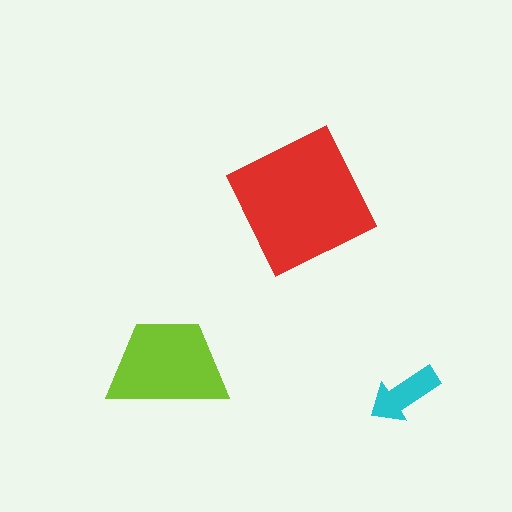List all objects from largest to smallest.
The red square, the lime trapezoid, the cyan arrow.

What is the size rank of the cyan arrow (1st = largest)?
3rd.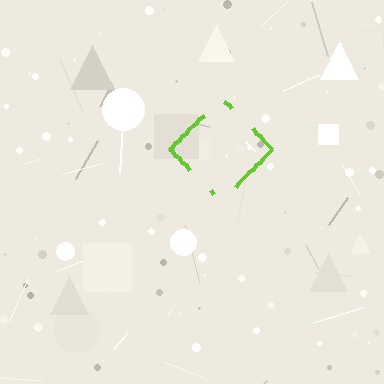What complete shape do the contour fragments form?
The contour fragments form a diamond.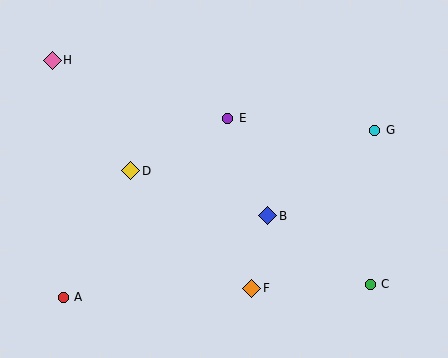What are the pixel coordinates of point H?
Point H is at (52, 60).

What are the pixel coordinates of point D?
Point D is at (131, 171).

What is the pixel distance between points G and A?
The distance between G and A is 353 pixels.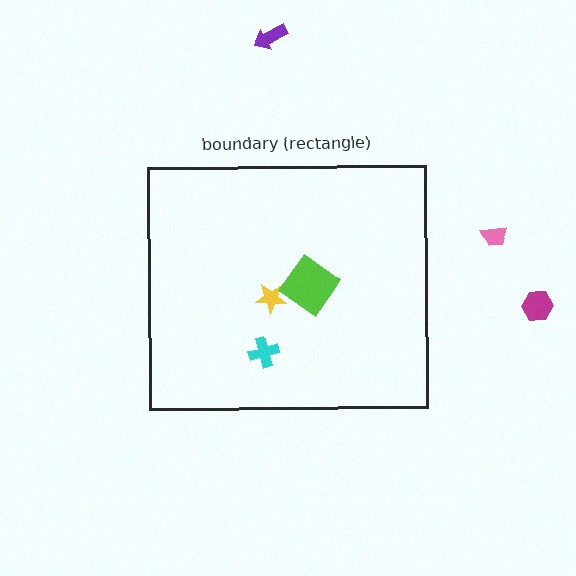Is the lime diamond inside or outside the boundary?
Inside.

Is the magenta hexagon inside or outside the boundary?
Outside.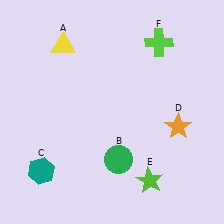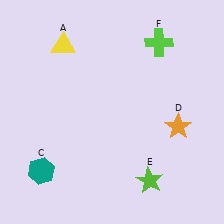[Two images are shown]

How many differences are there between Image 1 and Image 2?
There is 1 difference between the two images.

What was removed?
The green circle (B) was removed in Image 2.